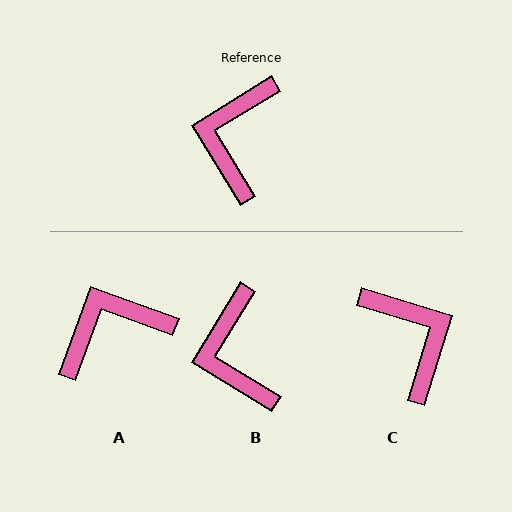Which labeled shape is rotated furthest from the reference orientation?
C, about 138 degrees away.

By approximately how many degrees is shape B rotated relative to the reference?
Approximately 27 degrees counter-clockwise.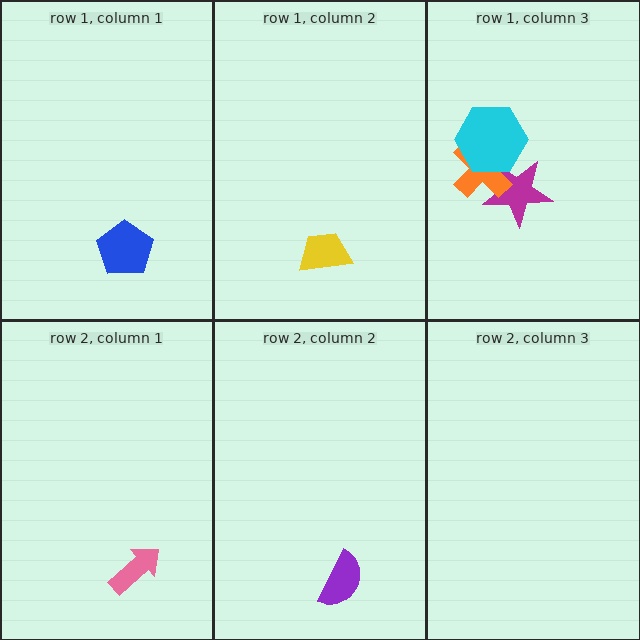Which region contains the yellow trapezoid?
The row 1, column 2 region.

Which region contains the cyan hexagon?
The row 1, column 3 region.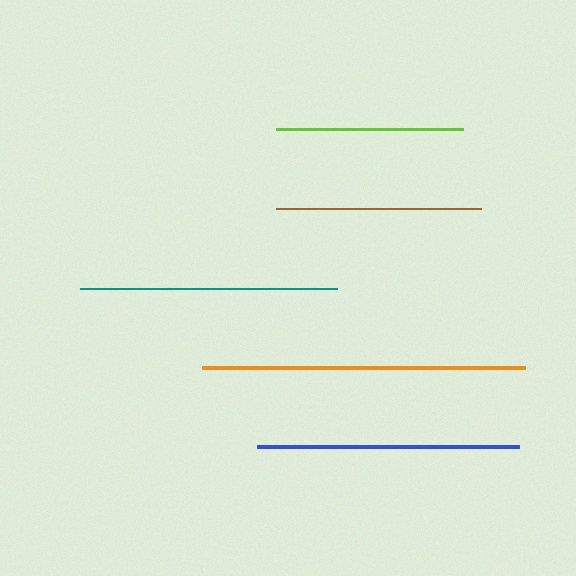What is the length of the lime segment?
The lime segment is approximately 187 pixels long.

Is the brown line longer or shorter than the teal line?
The teal line is longer than the brown line.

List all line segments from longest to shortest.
From longest to shortest: orange, blue, teal, brown, lime.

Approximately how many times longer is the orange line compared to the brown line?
The orange line is approximately 1.6 times the length of the brown line.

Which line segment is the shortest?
The lime line is the shortest at approximately 187 pixels.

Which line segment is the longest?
The orange line is the longest at approximately 322 pixels.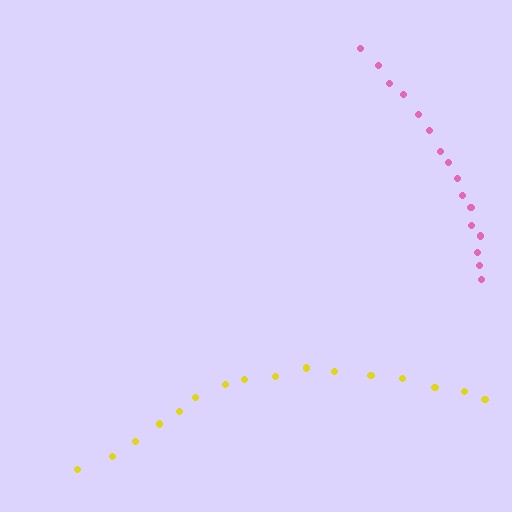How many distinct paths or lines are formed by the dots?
There are 2 distinct paths.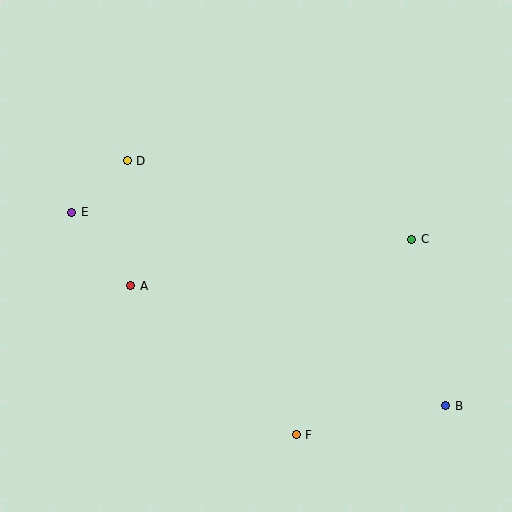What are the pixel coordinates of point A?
Point A is at (131, 286).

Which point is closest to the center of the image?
Point A at (131, 286) is closest to the center.